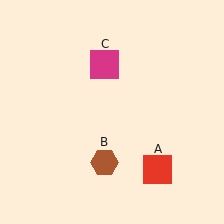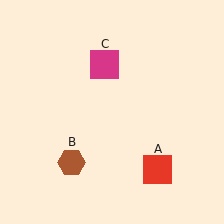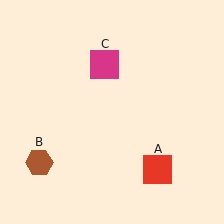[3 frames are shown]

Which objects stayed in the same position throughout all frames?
Red square (object A) and magenta square (object C) remained stationary.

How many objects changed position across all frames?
1 object changed position: brown hexagon (object B).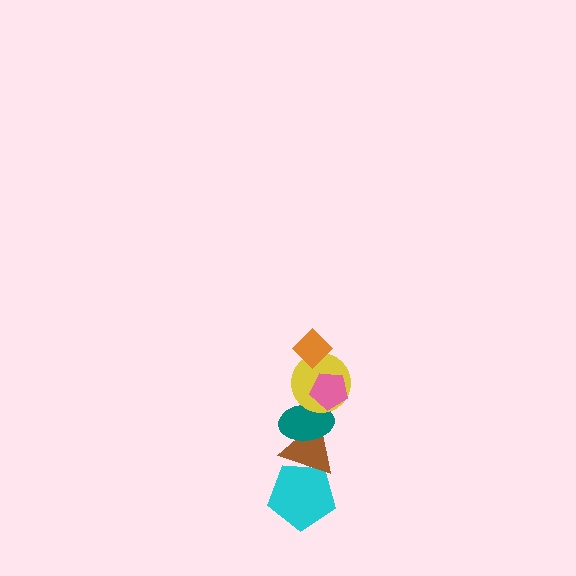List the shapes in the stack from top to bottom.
From top to bottom: the orange diamond, the pink pentagon, the yellow circle, the teal ellipse, the brown triangle, the cyan pentagon.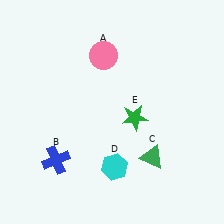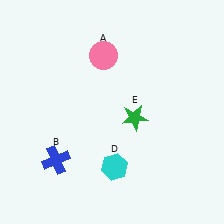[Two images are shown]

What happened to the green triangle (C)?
The green triangle (C) was removed in Image 2. It was in the bottom-right area of Image 1.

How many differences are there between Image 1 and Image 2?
There is 1 difference between the two images.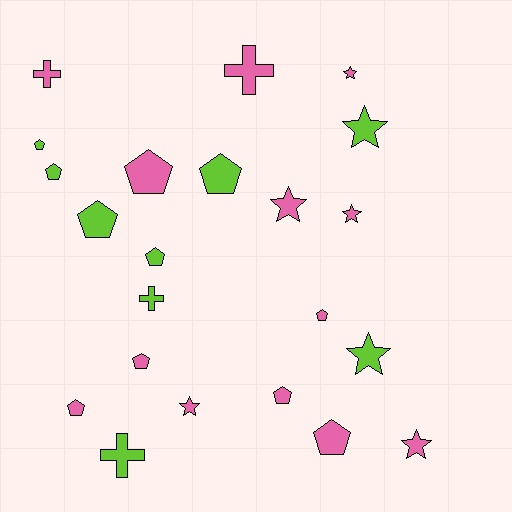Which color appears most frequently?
Pink, with 13 objects.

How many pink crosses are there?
There are 2 pink crosses.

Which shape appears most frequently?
Pentagon, with 11 objects.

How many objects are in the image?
There are 22 objects.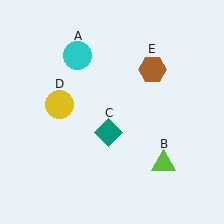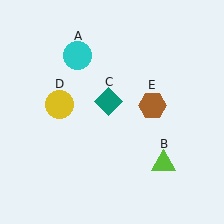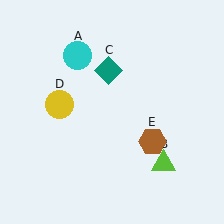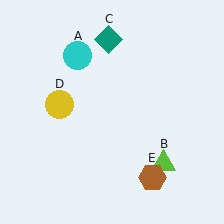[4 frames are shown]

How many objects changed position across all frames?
2 objects changed position: teal diamond (object C), brown hexagon (object E).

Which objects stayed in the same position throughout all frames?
Cyan circle (object A) and lime triangle (object B) and yellow circle (object D) remained stationary.